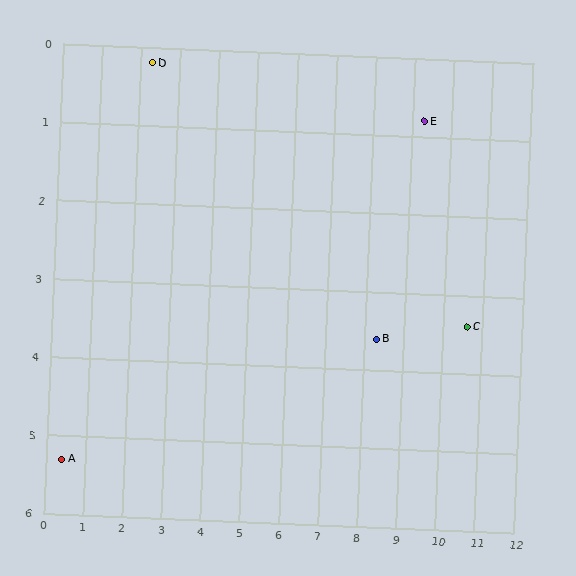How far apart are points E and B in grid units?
Points E and B are about 3.0 grid units apart.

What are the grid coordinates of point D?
Point D is at approximately (2.3, 0.2).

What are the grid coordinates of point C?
Point C is at approximately (10.6, 3.4).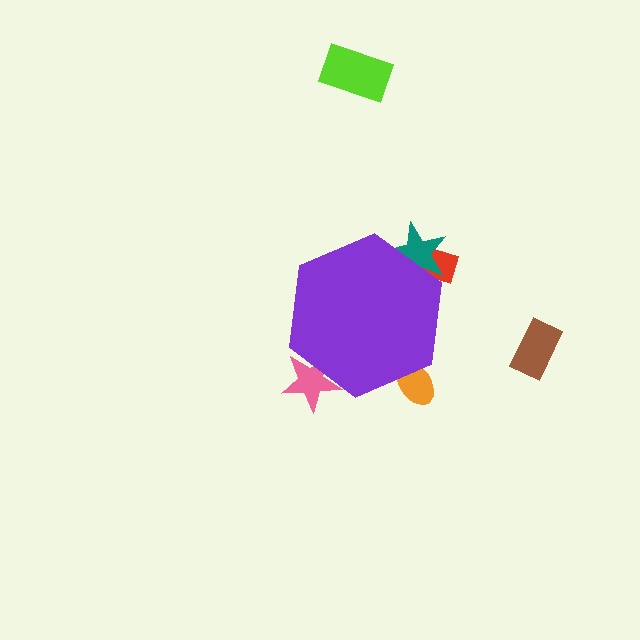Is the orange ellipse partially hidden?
Yes, the orange ellipse is partially hidden behind the purple hexagon.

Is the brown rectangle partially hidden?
No, the brown rectangle is fully visible.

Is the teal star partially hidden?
Yes, the teal star is partially hidden behind the purple hexagon.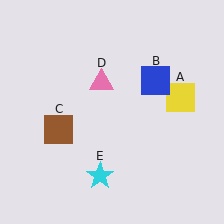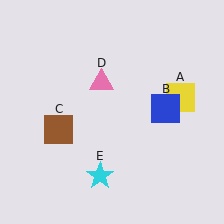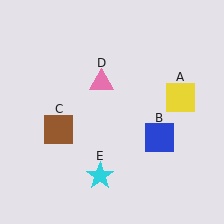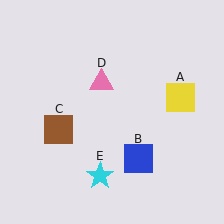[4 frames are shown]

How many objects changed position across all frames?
1 object changed position: blue square (object B).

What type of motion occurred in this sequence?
The blue square (object B) rotated clockwise around the center of the scene.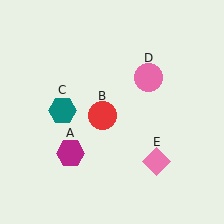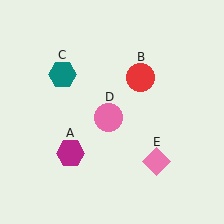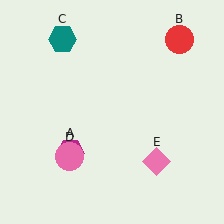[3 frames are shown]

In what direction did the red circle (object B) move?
The red circle (object B) moved up and to the right.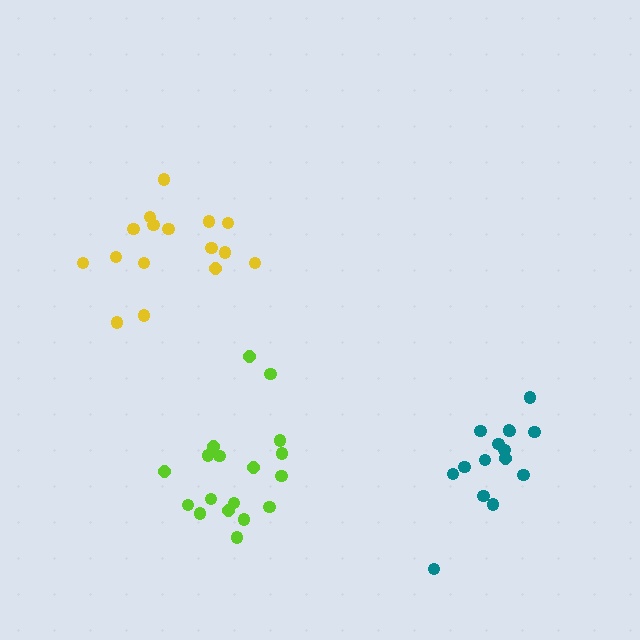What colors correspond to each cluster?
The clusters are colored: lime, yellow, teal.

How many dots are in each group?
Group 1: 18 dots, Group 2: 16 dots, Group 3: 15 dots (49 total).